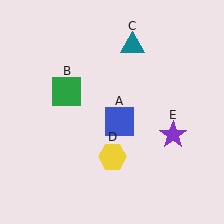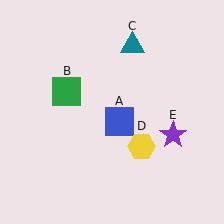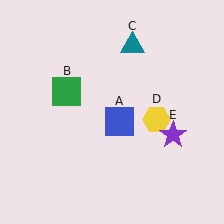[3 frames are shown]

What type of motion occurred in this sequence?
The yellow hexagon (object D) rotated counterclockwise around the center of the scene.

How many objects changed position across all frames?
1 object changed position: yellow hexagon (object D).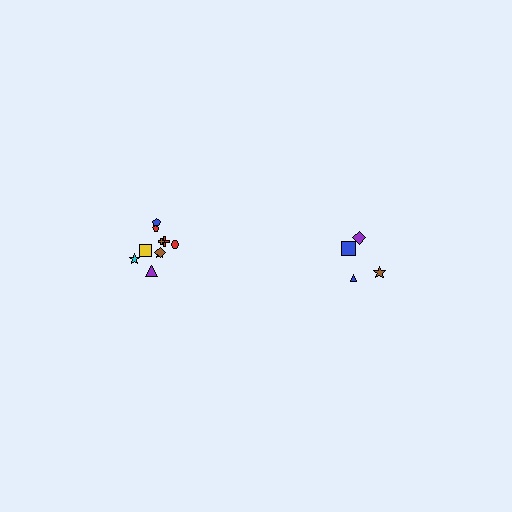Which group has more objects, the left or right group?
The left group.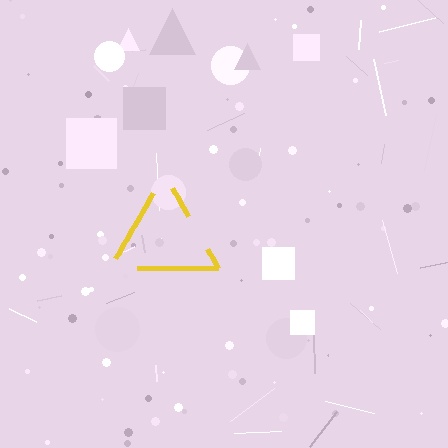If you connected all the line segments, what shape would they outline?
They would outline a triangle.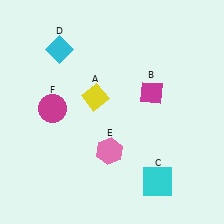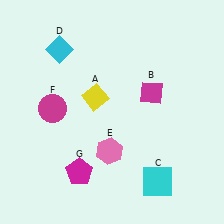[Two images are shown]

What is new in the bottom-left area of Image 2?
A magenta pentagon (G) was added in the bottom-left area of Image 2.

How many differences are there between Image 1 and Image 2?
There is 1 difference between the two images.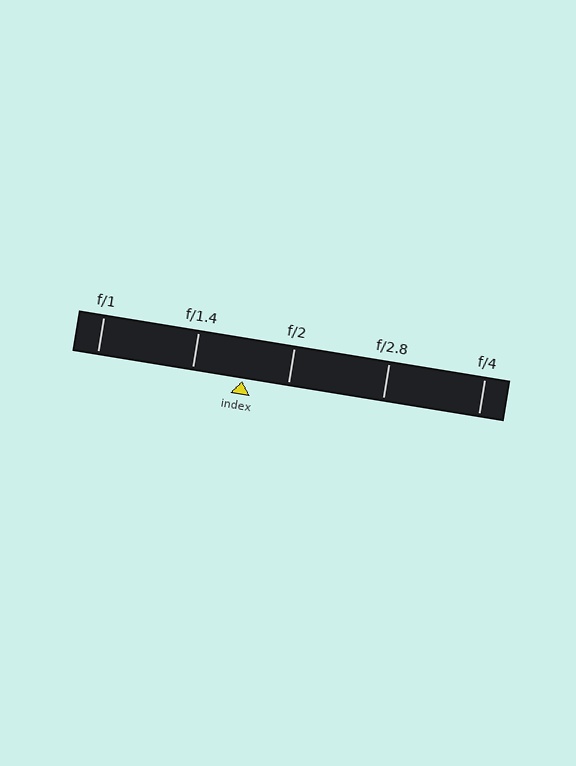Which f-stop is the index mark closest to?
The index mark is closest to f/2.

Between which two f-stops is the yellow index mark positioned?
The index mark is between f/1.4 and f/2.